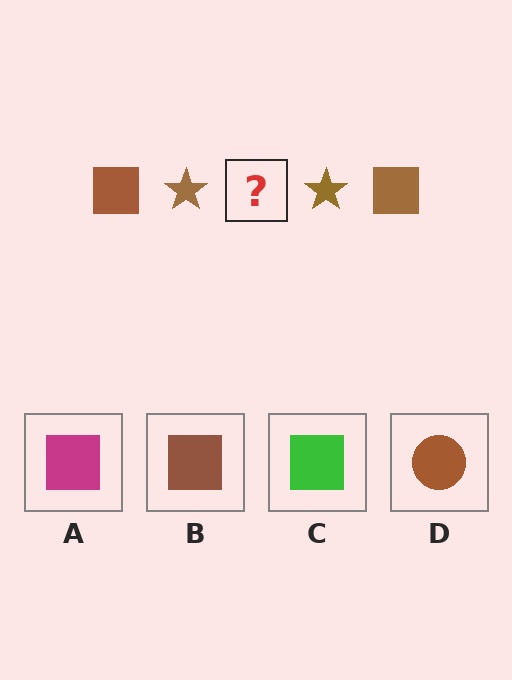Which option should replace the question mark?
Option B.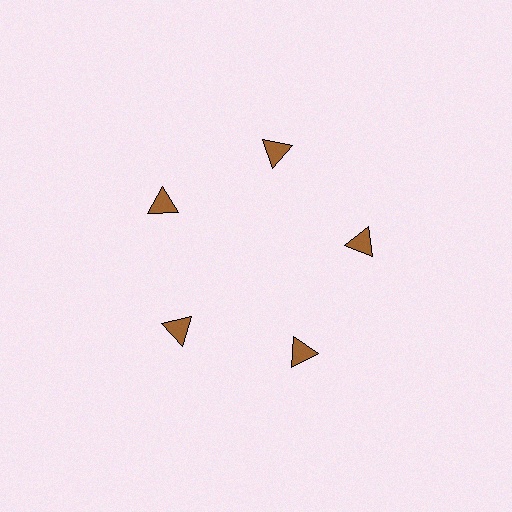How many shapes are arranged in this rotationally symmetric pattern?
There are 5 shapes, arranged in 5 groups of 1.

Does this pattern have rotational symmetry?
Yes, this pattern has 5-fold rotational symmetry. It looks the same after rotating 72 degrees around the center.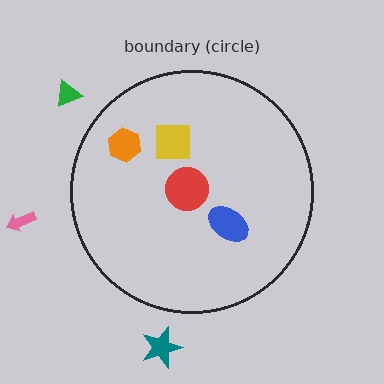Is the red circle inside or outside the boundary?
Inside.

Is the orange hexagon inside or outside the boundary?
Inside.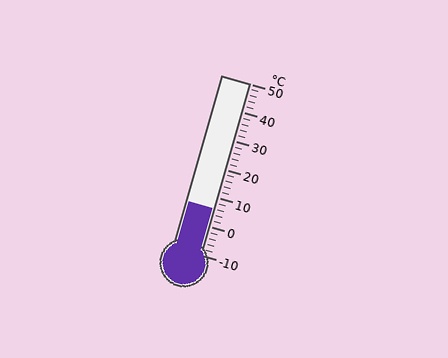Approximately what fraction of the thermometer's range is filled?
The thermometer is filled to approximately 25% of its range.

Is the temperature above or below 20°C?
The temperature is below 20°C.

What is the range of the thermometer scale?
The thermometer scale ranges from -10°C to 50°C.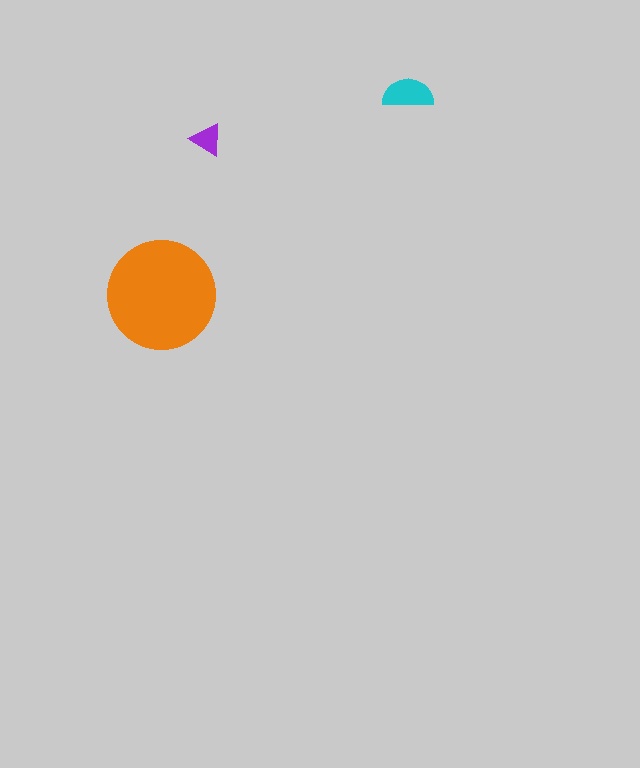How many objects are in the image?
There are 3 objects in the image.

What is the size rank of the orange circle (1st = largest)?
1st.